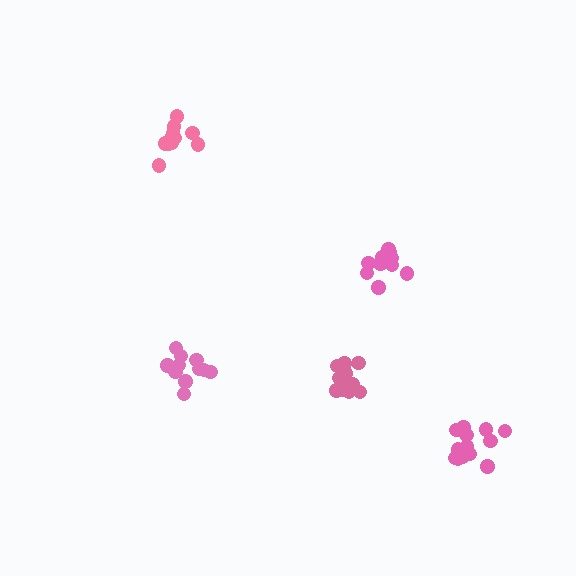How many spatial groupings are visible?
There are 5 spatial groupings.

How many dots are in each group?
Group 1: 11 dots, Group 2: 15 dots, Group 3: 10 dots, Group 4: 14 dots, Group 5: 11 dots (61 total).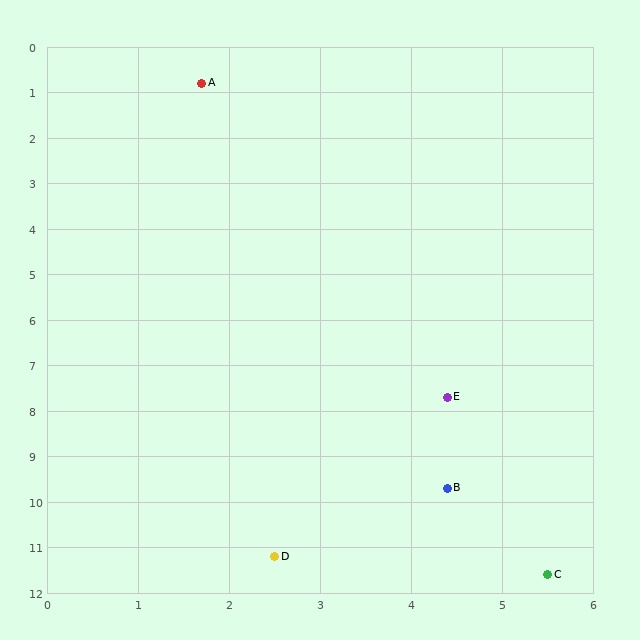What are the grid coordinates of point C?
Point C is at approximately (5.5, 11.6).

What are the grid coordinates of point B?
Point B is at approximately (4.4, 9.7).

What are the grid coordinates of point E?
Point E is at approximately (4.4, 7.7).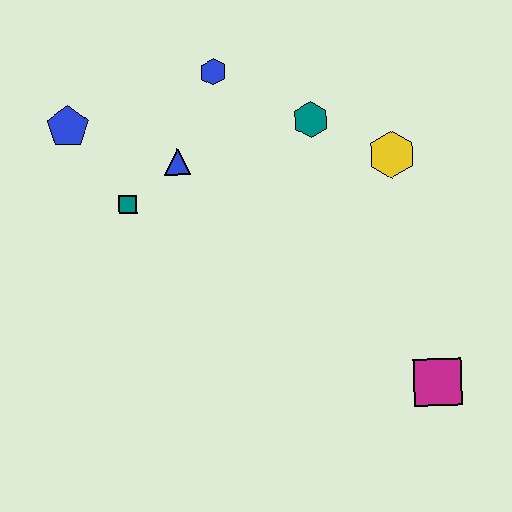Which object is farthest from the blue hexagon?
The magenta square is farthest from the blue hexagon.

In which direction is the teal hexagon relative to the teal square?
The teal hexagon is to the right of the teal square.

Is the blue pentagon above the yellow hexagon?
Yes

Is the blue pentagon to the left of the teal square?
Yes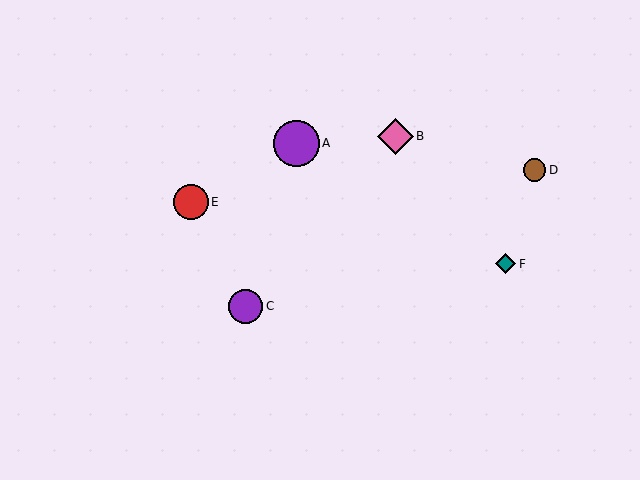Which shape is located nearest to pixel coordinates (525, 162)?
The brown circle (labeled D) at (534, 170) is nearest to that location.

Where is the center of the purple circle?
The center of the purple circle is at (296, 143).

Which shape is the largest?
The purple circle (labeled A) is the largest.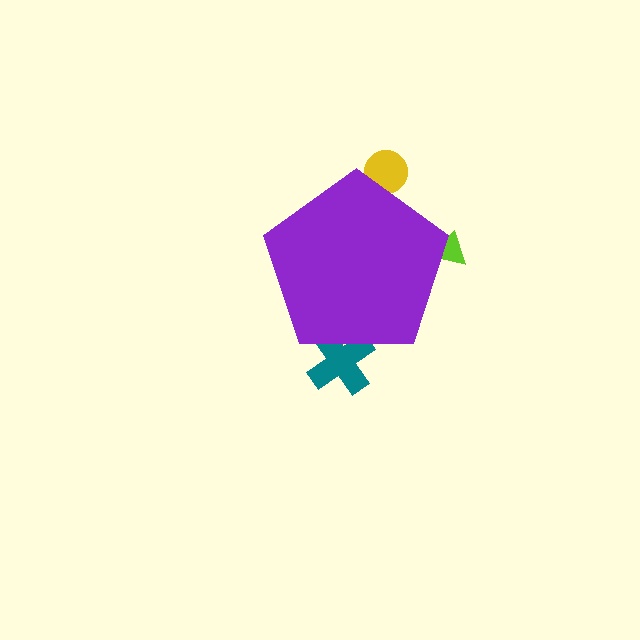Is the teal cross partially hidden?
Yes, the teal cross is partially hidden behind the purple pentagon.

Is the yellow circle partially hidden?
Yes, the yellow circle is partially hidden behind the purple pentagon.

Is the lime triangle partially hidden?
Yes, the lime triangle is partially hidden behind the purple pentagon.